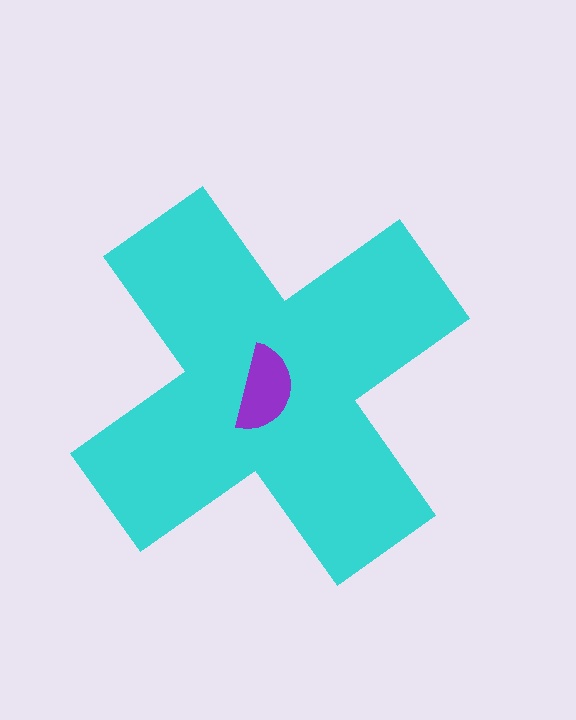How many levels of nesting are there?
2.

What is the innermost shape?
The purple semicircle.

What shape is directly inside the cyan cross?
The purple semicircle.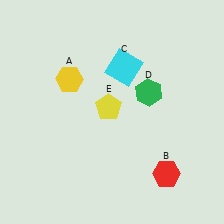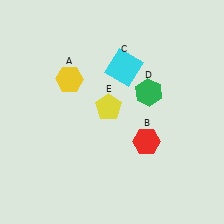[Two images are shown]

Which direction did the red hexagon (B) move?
The red hexagon (B) moved up.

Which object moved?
The red hexagon (B) moved up.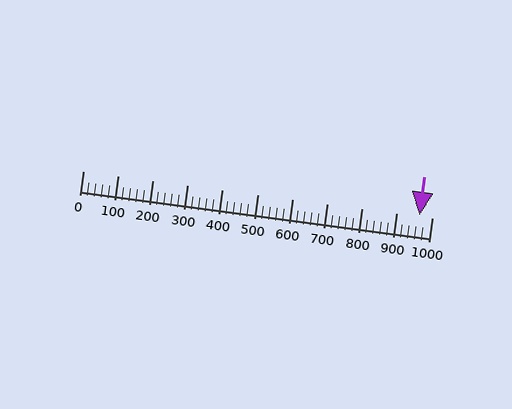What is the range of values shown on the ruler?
The ruler shows values from 0 to 1000.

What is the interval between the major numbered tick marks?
The major tick marks are spaced 100 units apart.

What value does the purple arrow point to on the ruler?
The purple arrow points to approximately 965.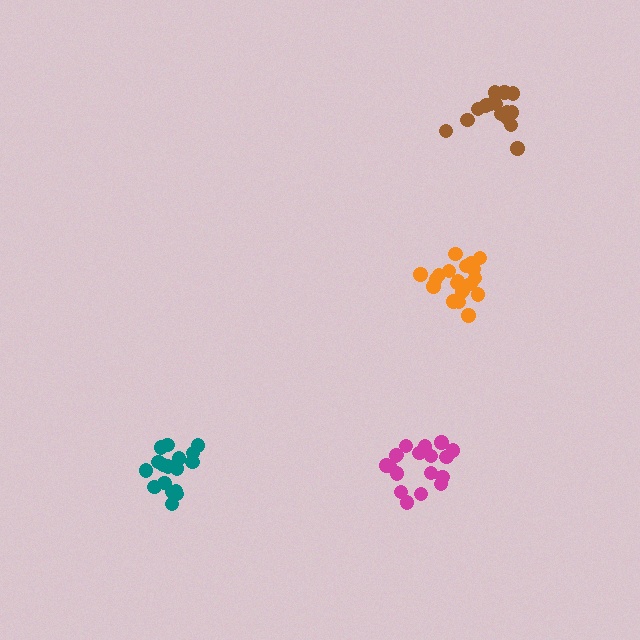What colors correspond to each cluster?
The clusters are colored: magenta, teal, brown, orange.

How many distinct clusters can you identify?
There are 4 distinct clusters.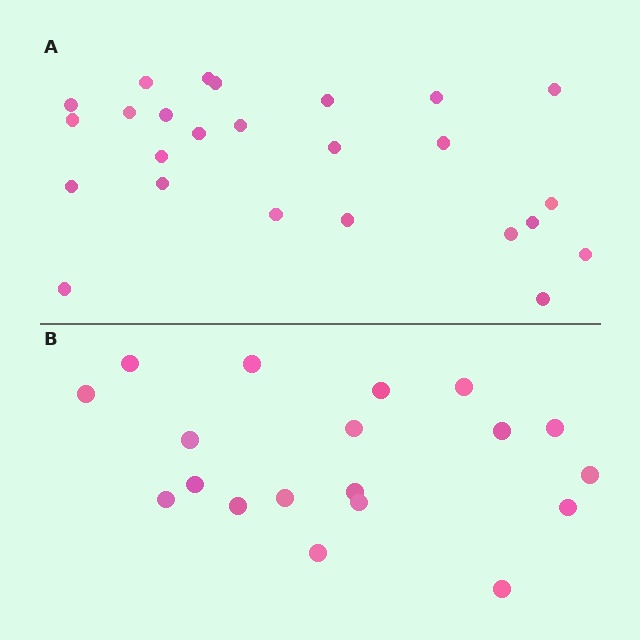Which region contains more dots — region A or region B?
Region A (the top region) has more dots.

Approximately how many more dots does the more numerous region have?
Region A has about 6 more dots than region B.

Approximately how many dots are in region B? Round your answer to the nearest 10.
About 20 dots. (The exact count is 19, which rounds to 20.)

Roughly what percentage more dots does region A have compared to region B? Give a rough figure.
About 30% more.